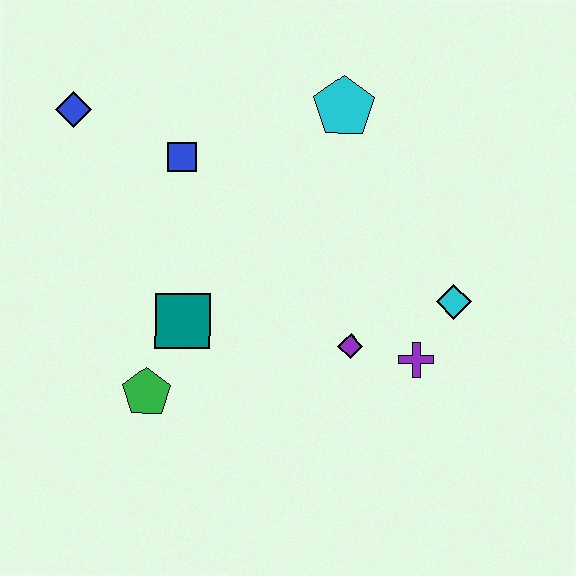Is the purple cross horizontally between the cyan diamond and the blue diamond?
Yes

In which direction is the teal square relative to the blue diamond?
The teal square is below the blue diamond.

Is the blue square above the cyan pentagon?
No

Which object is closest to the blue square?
The blue diamond is closest to the blue square.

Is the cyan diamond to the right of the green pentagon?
Yes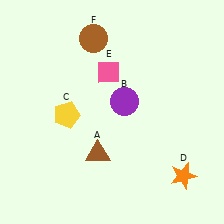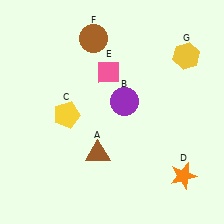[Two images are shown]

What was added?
A yellow hexagon (G) was added in Image 2.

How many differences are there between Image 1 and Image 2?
There is 1 difference between the two images.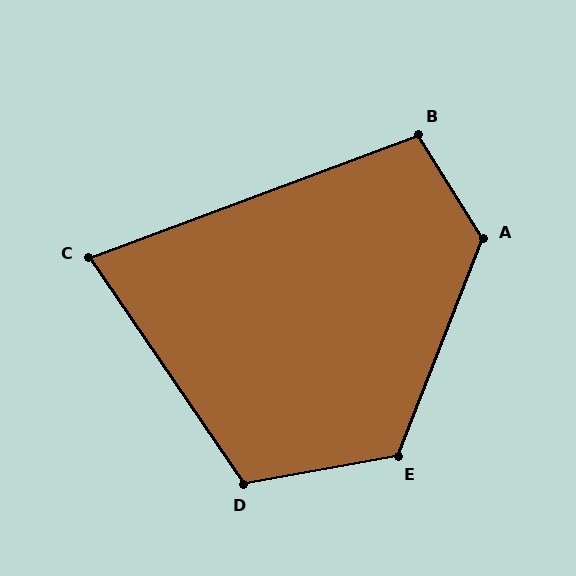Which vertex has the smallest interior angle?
C, at approximately 76 degrees.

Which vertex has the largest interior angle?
A, at approximately 127 degrees.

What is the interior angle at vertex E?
Approximately 122 degrees (obtuse).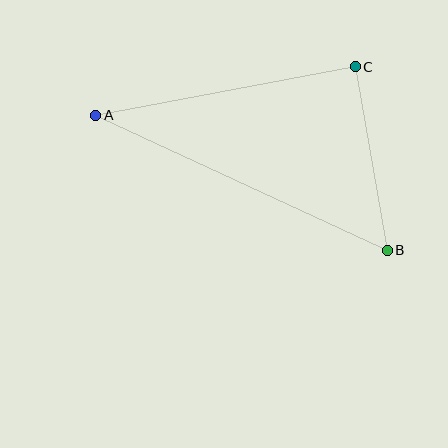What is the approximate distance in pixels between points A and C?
The distance between A and C is approximately 264 pixels.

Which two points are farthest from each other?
Points A and B are farthest from each other.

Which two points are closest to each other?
Points B and C are closest to each other.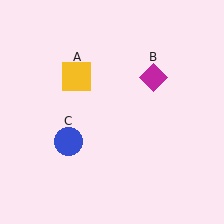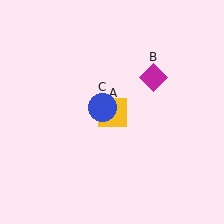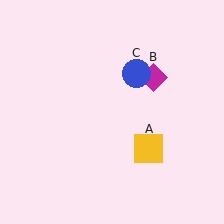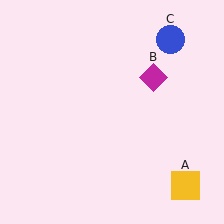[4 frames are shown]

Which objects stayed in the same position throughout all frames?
Magenta diamond (object B) remained stationary.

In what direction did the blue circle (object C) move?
The blue circle (object C) moved up and to the right.